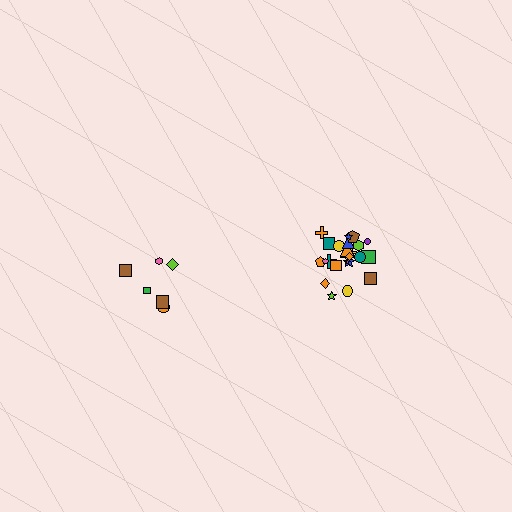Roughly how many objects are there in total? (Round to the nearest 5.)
Roughly 30 objects in total.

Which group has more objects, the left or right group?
The right group.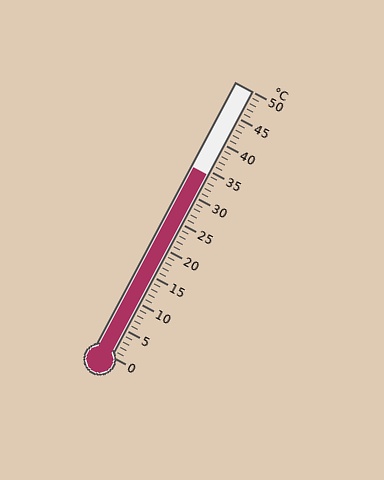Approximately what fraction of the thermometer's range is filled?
The thermometer is filled to approximately 70% of its range.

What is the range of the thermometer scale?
The thermometer scale ranges from 0°C to 50°C.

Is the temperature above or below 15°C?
The temperature is above 15°C.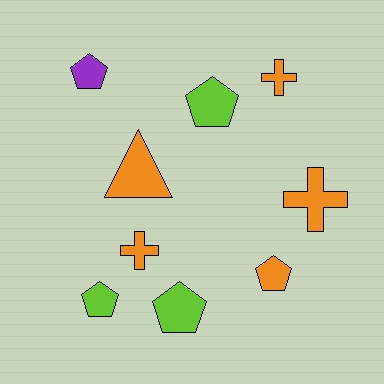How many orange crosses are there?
There are 3 orange crosses.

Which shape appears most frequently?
Pentagon, with 5 objects.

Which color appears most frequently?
Orange, with 5 objects.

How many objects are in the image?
There are 9 objects.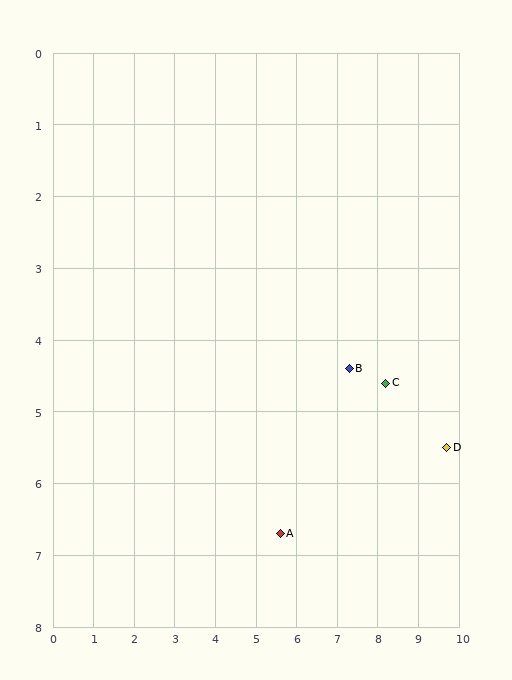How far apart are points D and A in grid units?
Points D and A are about 4.3 grid units apart.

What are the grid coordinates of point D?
Point D is at approximately (9.7, 5.5).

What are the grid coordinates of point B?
Point B is at approximately (7.3, 4.4).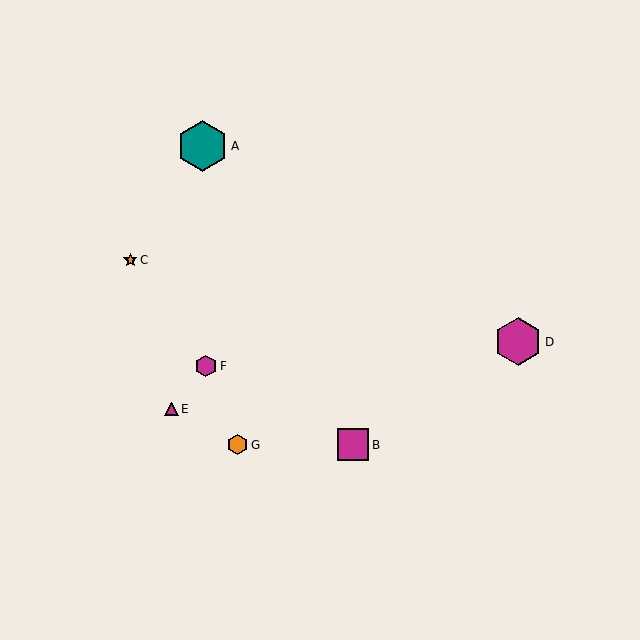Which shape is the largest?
The teal hexagon (labeled A) is the largest.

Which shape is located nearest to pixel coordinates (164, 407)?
The magenta triangle (labeled E) at (172, 409) is nearest to that location.